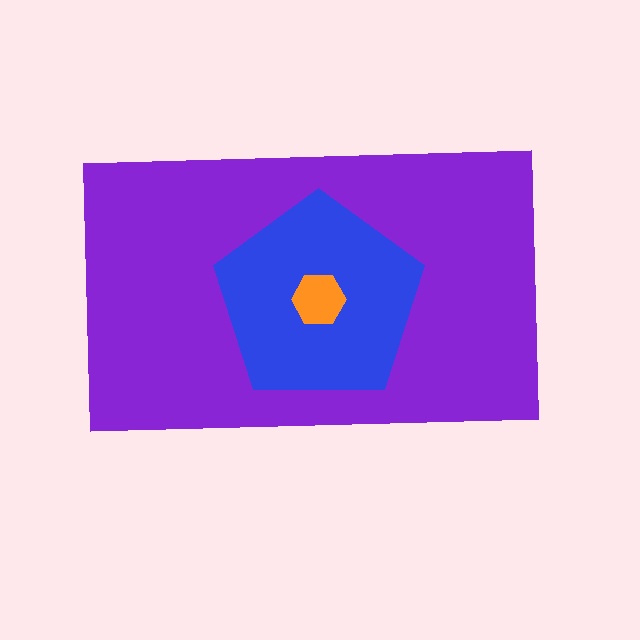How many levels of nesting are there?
3.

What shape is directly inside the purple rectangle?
The blue pentagon.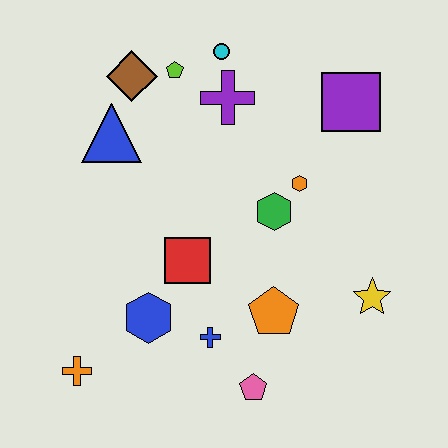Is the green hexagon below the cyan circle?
Yes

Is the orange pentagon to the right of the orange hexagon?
No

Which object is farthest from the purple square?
The orange cross is farthest from the purple square.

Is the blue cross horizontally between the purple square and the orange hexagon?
No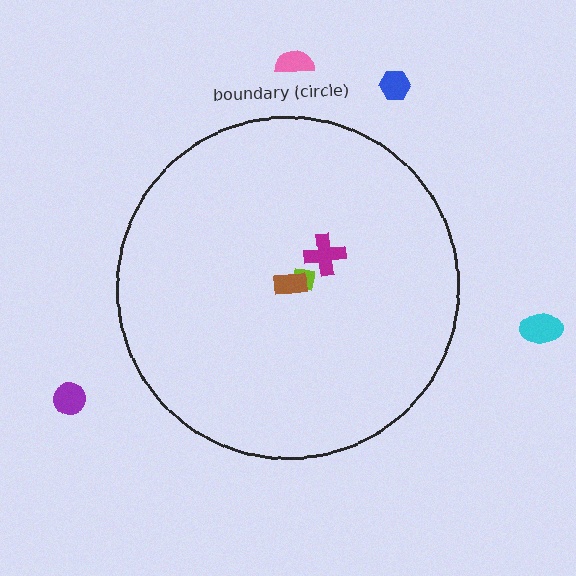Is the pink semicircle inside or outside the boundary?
Outside.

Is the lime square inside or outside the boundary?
Inside.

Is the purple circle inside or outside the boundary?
Outside.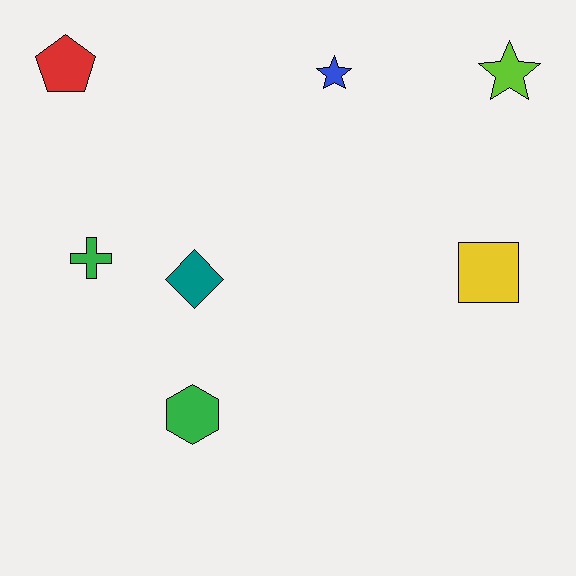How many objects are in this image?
There are 7 objects.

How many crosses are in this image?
There is 1 cross.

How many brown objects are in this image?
There are no brown objects.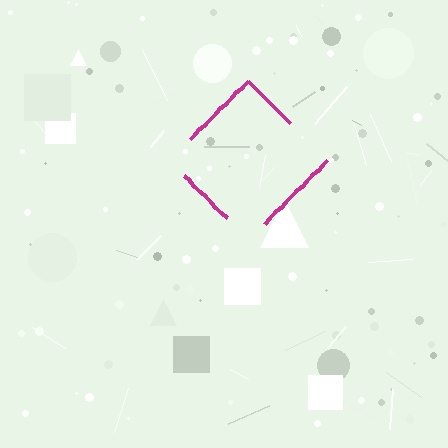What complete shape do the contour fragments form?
The contour fragments form a diamond.